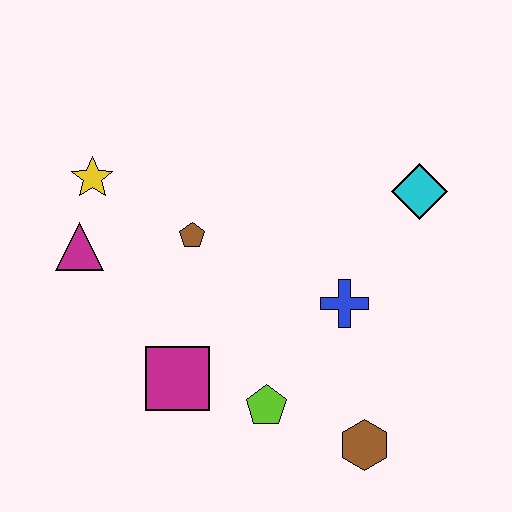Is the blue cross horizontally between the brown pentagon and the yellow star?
No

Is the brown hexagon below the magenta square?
Yes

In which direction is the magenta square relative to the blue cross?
The magenta square is to the left of the blue cross.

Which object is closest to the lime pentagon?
The magenta square is closest to the lime pentagon.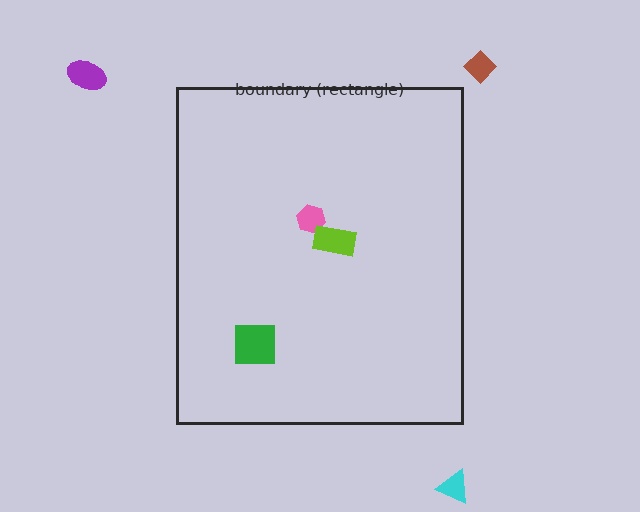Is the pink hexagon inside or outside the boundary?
Inside.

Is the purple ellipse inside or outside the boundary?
Outside.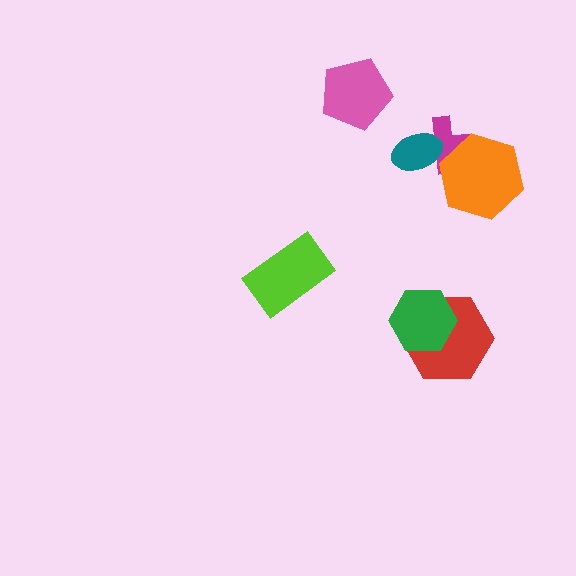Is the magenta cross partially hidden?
Yes, it is partially covered by another shape.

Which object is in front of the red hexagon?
The green hexagon is in front of the red hexagon.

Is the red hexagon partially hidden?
Yes, it is partially covered by another shape.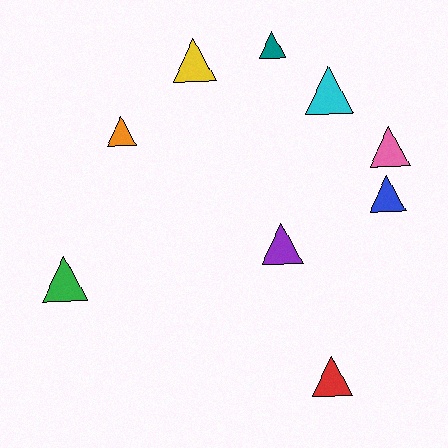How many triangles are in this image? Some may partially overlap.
There are 9 triangles.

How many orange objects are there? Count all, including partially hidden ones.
There is 1 orange object.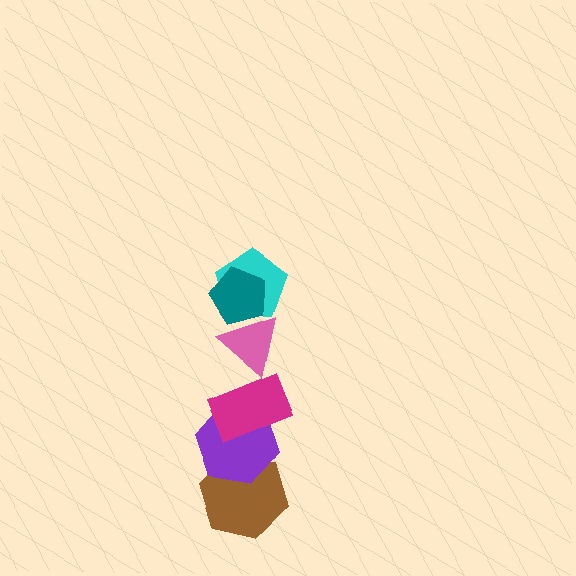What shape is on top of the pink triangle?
The cyan pentagon is on top of the pink triangle.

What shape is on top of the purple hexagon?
The magenta rectangle is on top of the purple hexagon.